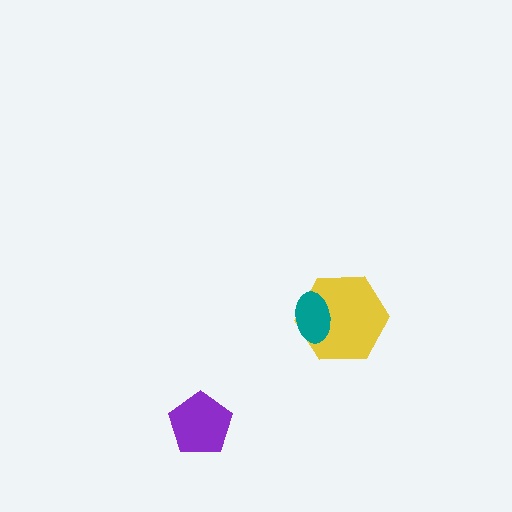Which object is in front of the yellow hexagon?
The teal ellipse is in front of the yellow hexagon.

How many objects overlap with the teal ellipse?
1 object overlaps with the teal ellipse.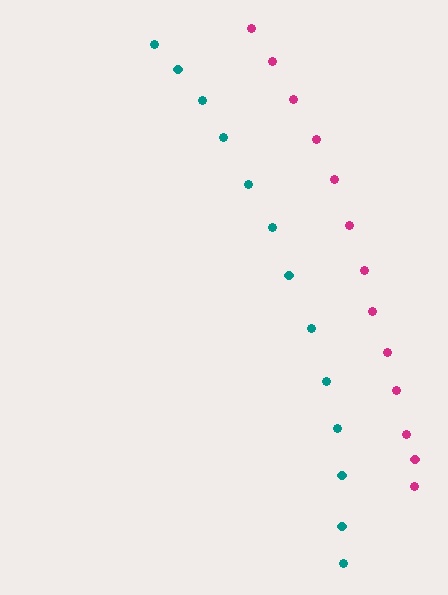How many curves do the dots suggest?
There are 2 distinct paths.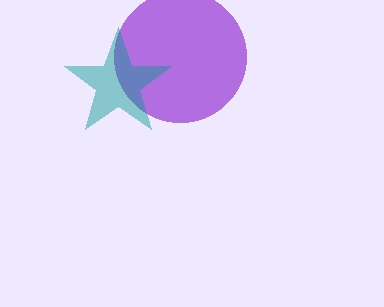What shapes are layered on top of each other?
The layered shapes are: a purple circle, a teal star.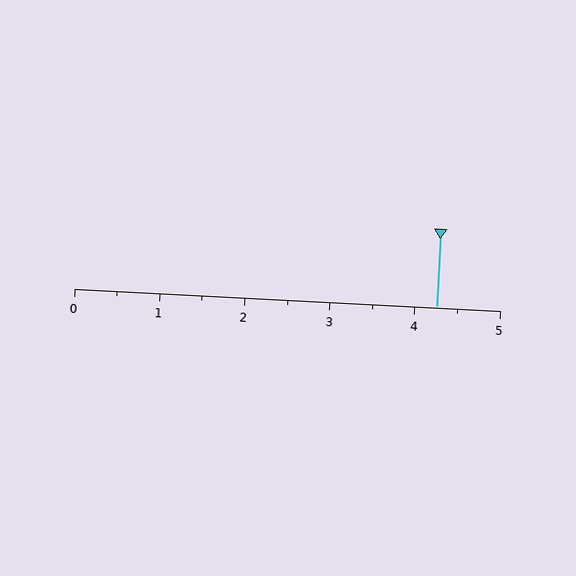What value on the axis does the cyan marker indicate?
The marker indicates approximately 4.2.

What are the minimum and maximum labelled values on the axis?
The axis runs from 0 to 5.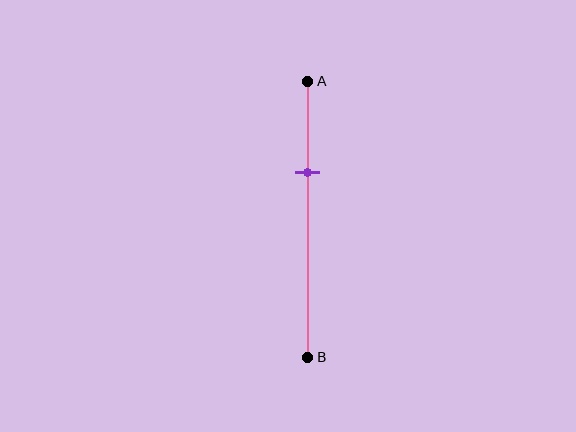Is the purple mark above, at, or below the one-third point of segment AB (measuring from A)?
The purple mark is approximately at the one-third point of segment AB.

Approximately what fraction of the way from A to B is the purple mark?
The purple mark is approximately 35% of the way from A to B.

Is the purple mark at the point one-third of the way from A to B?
Yes, the mark is approximately at the one-third point.